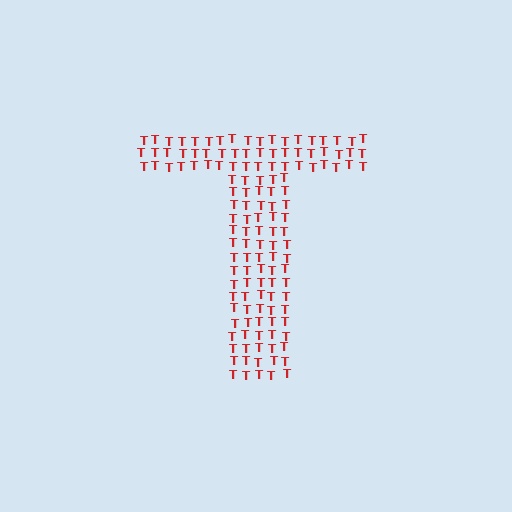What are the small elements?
The small elements are letter T's.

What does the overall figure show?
The overall figure shows the letter T.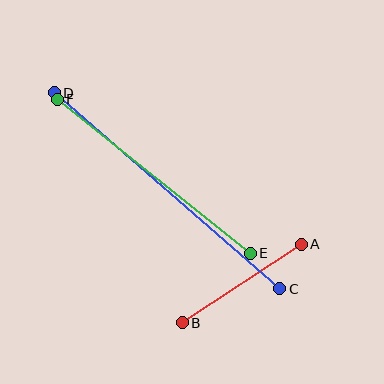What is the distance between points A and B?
The distance is approximately 142 pixels.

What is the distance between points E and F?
The distance is approximately 247 pixels.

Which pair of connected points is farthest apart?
Points C and D are farthest apart.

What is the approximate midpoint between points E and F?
The midpoint is at approximately (154, 176) pixels.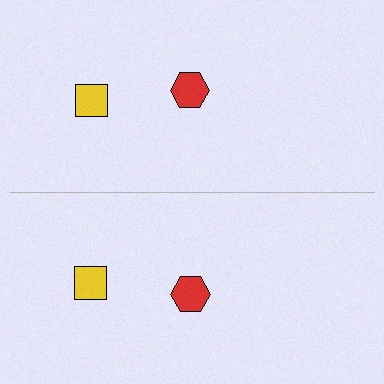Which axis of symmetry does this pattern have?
The pattern has a horizontal axis of symmetry running through the center of the image.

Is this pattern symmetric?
Yes, this pattern has bilateral (reflection) symmetry.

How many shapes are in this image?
There are 4 shapes in this image.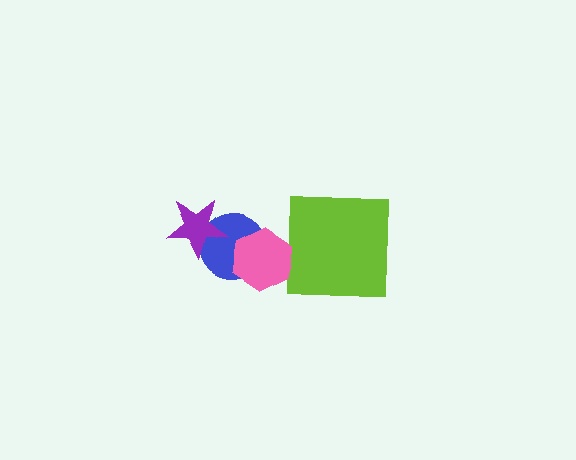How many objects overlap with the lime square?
0 objects overlap with the lime square.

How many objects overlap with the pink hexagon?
1 object overlaps with the pink hexagon.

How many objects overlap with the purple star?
1 object overlaps with the purple star.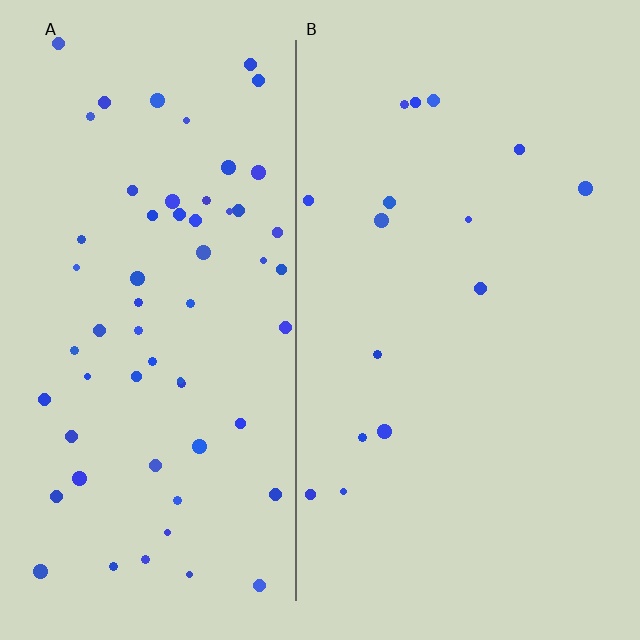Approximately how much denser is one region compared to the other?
Approximately 4.0× — region A over region B.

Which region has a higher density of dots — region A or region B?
A (the left).